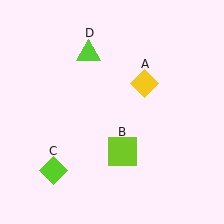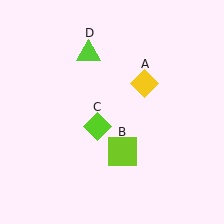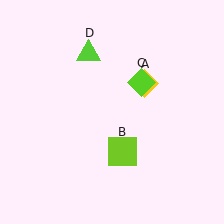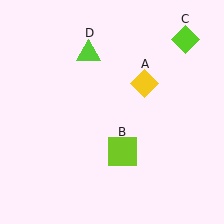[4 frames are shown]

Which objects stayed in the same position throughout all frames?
Yellow diamond (object A) and lime square (object B) and lime triangle (object D) remained stationary.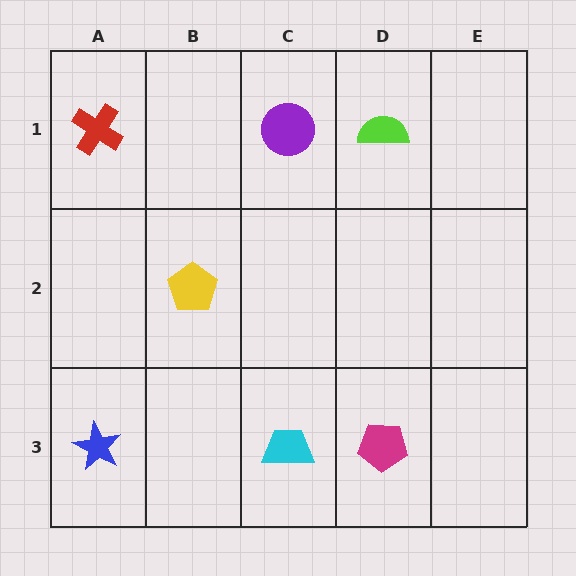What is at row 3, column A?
A blue star.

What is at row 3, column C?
A cyan trapezoid.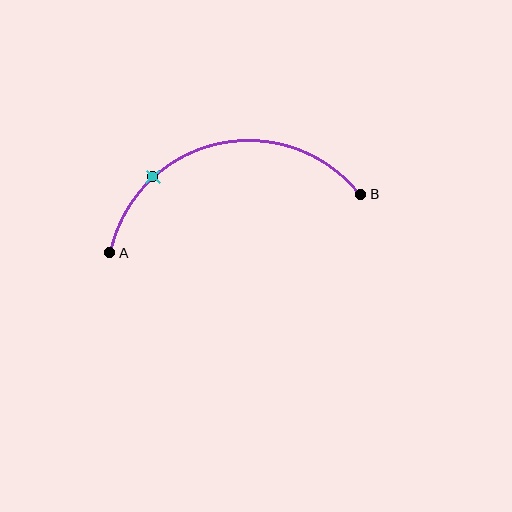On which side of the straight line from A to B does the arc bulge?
The arc bulges above the straight line connecting A and B.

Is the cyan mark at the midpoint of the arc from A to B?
No. The cyan mark lies on the arc but is closer to endpoint A. The arc midpoint would be at the point on the curve equidistant along the arc from both A and B.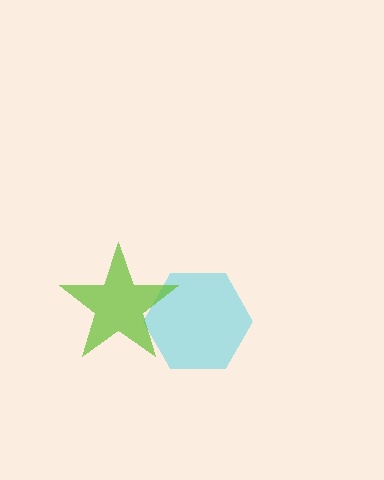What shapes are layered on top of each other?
The layered shapes are: a cyan hexagon, a lime star.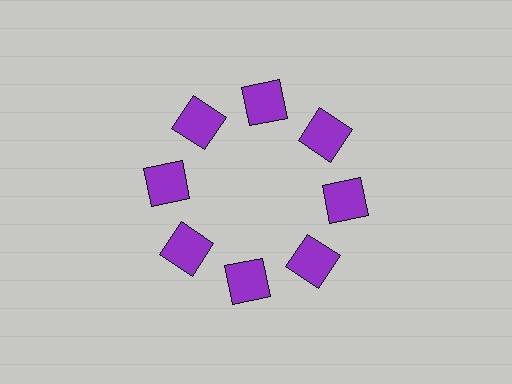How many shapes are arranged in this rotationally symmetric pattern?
There are 8 shapes, arranged in 8 groups of 1.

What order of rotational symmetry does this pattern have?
This pattern has 8-fold rotational symmetry.